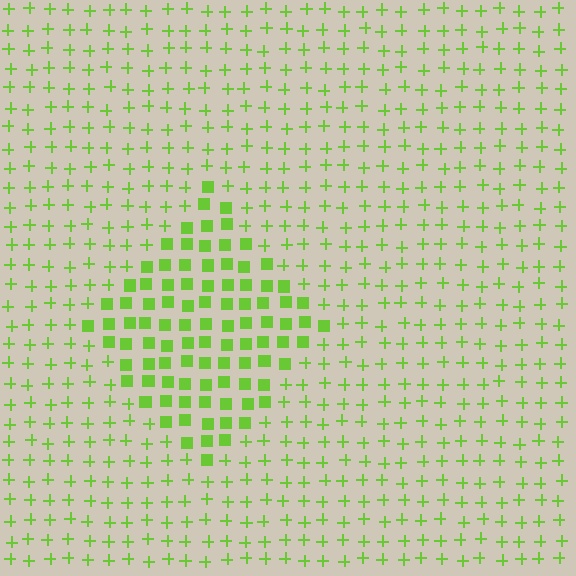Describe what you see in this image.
The image is filled with small lime elements arranged in a uniform grid. A diamond-shaped region contains squares, while the surrounding area contains plus signs. The boundary is defined purely by the change in element shape.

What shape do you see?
I see a diamond.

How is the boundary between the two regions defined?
The boundary is defined by a change in element shape: squares inside vs. plus signs outside. All elements share the same color and spacing.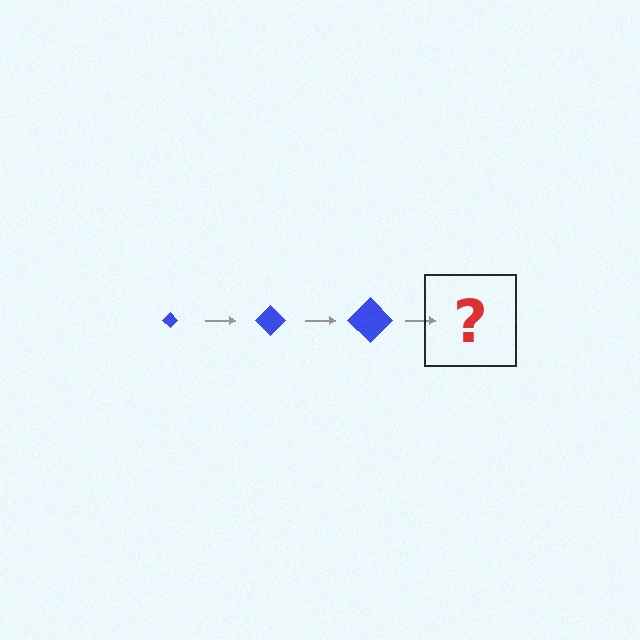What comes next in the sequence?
The next element should be a blue diamond, larger than the previous one.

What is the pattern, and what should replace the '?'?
The pattern is that the diamond gets progressively larger each step. The '?' should be a blue diamond, larger than the previous one.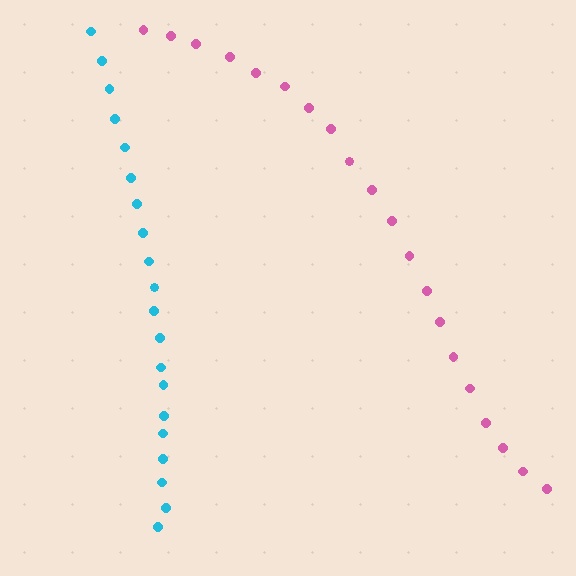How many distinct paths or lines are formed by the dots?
There are 2 distinct paths.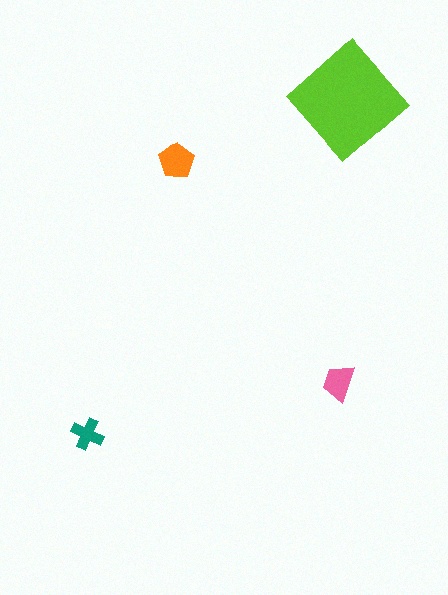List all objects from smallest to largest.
The teal cross, the pink trapezoid, the orange pentagon, the lime diamond.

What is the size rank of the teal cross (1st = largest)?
4th.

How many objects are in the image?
There are 4 objects in the image.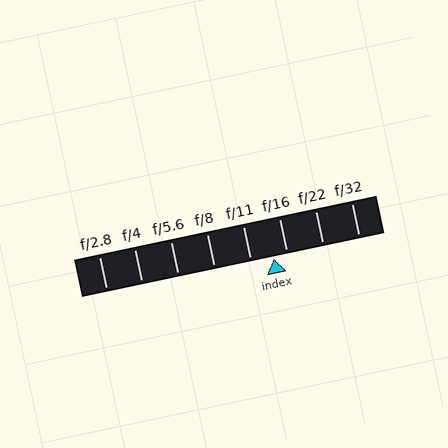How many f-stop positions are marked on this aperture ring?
There are 8 f-stop positions marked.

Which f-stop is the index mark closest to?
The index mark is closest to f/16.